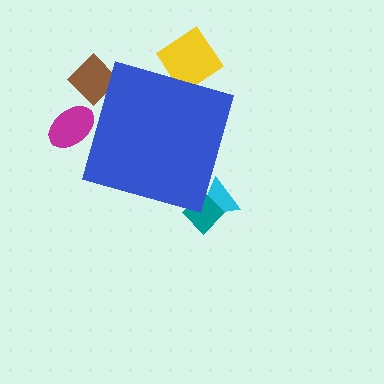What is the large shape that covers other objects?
A blue diamond.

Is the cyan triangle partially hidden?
Yes, the cyan triangle is partially hidden behind the blue diamond.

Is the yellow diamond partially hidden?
Yes, the yellow diamond is partially hidden behind the blue diamond.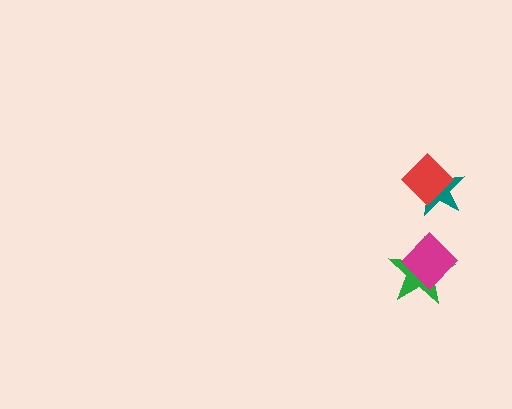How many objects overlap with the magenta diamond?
1 object overlaps with the magenta diamond.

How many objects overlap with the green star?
1 object overlaps with the green star.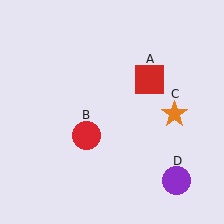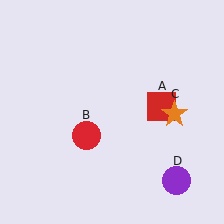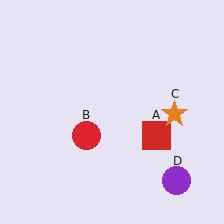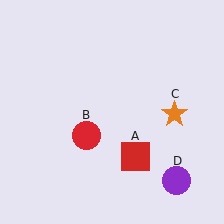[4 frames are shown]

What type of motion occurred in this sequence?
The red square (object A) rotated clockwise around the center of the scene.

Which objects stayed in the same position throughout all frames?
Red circle (object B) and orange star (object C) and purple circle (object D) remained stationary.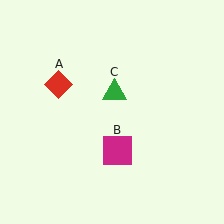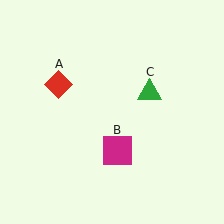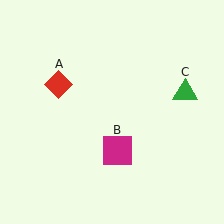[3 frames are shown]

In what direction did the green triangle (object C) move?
The green triangle (object C) moved right.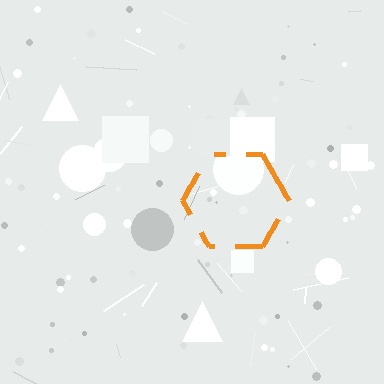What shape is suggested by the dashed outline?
The dashed outline suggests a hexagon.